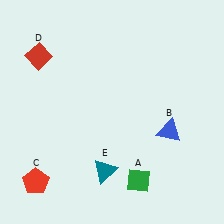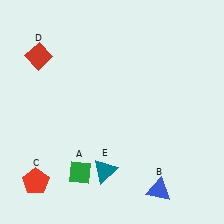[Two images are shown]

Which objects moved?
The objects that moved are: the green diamond (A), the blue triangle (B).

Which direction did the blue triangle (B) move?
The blue triangle (B) moved down.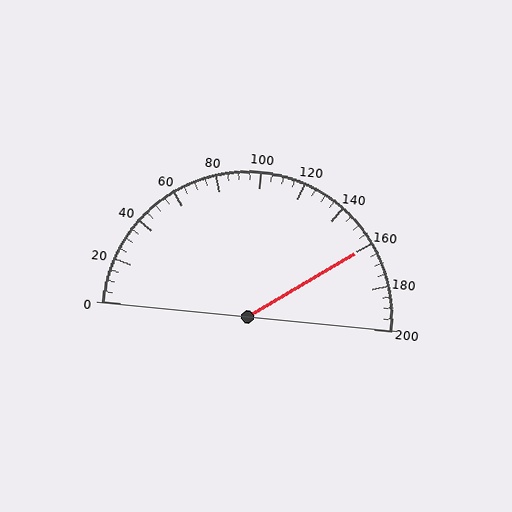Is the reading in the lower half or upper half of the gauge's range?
The reading is in the upper half of the range (0 to 200).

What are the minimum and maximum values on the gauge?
The gauge ranges from 0 to 200.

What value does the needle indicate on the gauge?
The needle indicates approximately 160.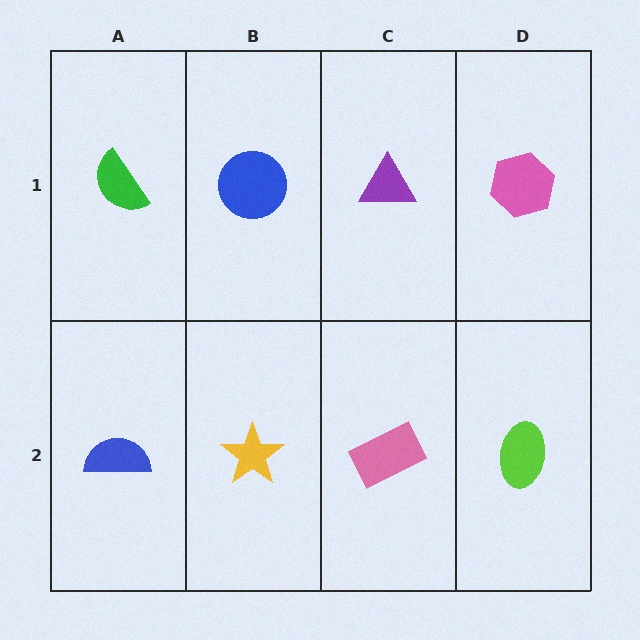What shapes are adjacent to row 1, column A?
A blue semicircle (row 2, column A), a blue circle (row 1, column B).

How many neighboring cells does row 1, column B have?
3.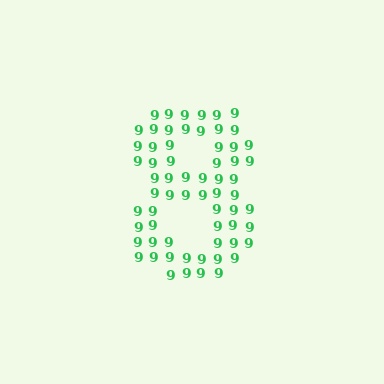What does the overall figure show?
The overall figure shows the digit 8.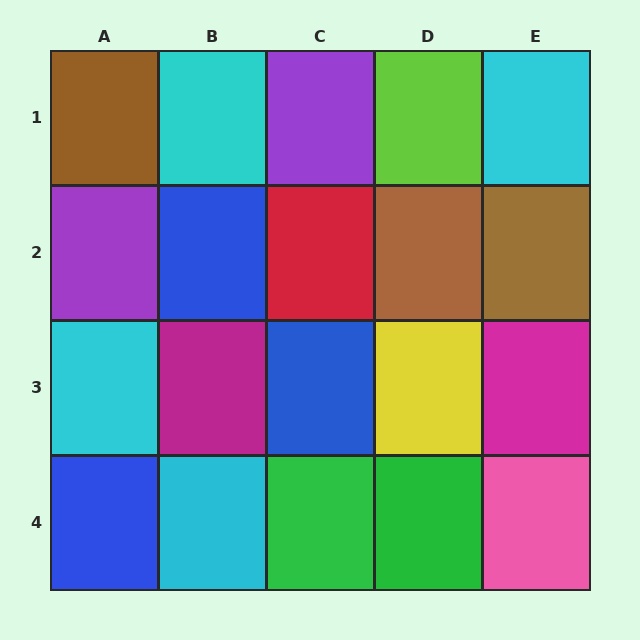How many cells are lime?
1 cell is lime.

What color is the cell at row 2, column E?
Brown.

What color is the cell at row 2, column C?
Red.